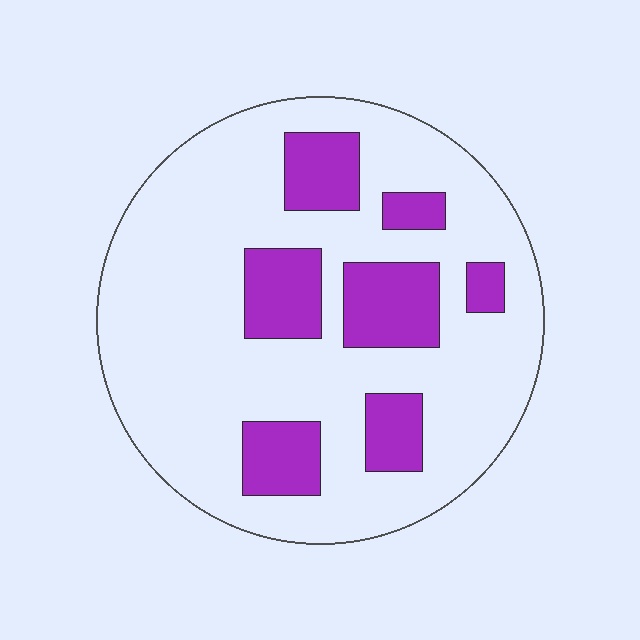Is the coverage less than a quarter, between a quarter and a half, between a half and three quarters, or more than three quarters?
Less than a quarter.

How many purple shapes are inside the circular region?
7.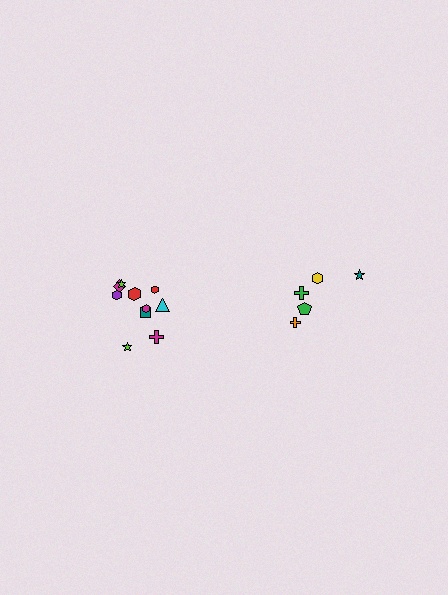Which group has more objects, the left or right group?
The left group.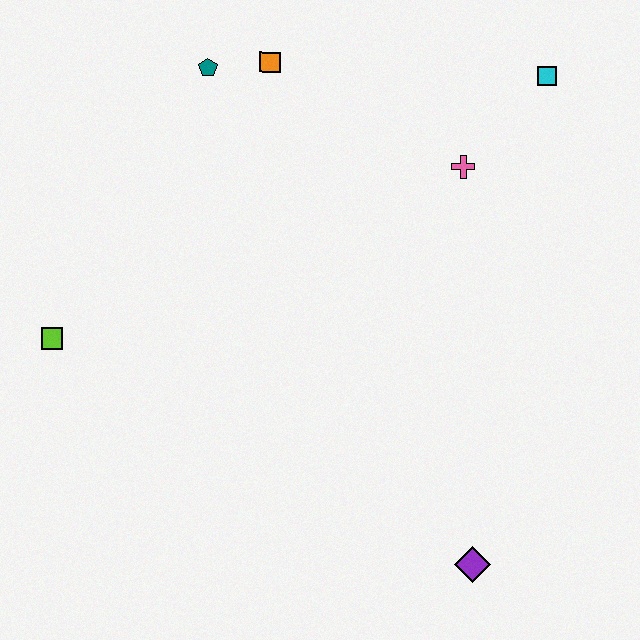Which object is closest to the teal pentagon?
The orange square is closest to the teal pentagon.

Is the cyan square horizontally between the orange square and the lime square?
No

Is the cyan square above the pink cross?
Yes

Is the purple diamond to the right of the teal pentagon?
Yes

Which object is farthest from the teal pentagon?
The purple diamond is farthest from the teal pentagon.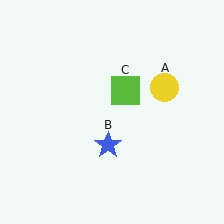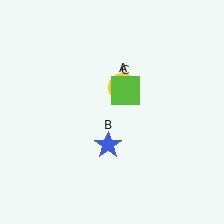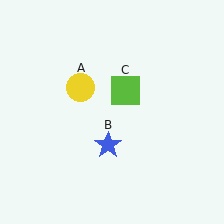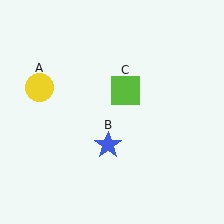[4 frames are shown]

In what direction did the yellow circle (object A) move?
The yellow circle (object A) moved left.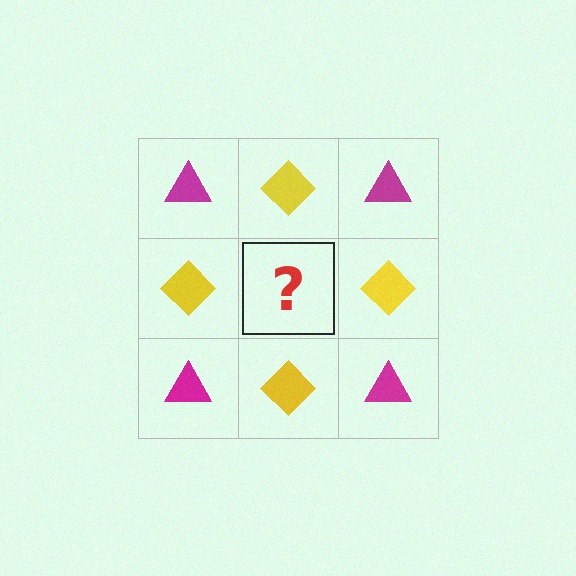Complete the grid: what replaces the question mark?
The question mark should be replaced with a magenta triangle.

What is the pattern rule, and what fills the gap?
The rule is that it alternates magenta triangle and yellow diamond in a checkerboard pattern. The gap should be filled with a magenta triangle.